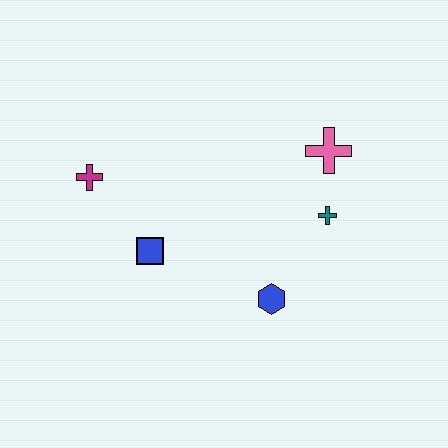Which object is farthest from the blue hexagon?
The magenta cross is farthest from the blue hexagon.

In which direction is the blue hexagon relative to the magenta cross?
The blue hexagon is to the right of the magenta cross.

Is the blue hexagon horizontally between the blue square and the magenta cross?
No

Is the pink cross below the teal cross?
No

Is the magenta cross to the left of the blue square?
Yes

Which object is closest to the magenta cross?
The blue square is closest to the magenta cross.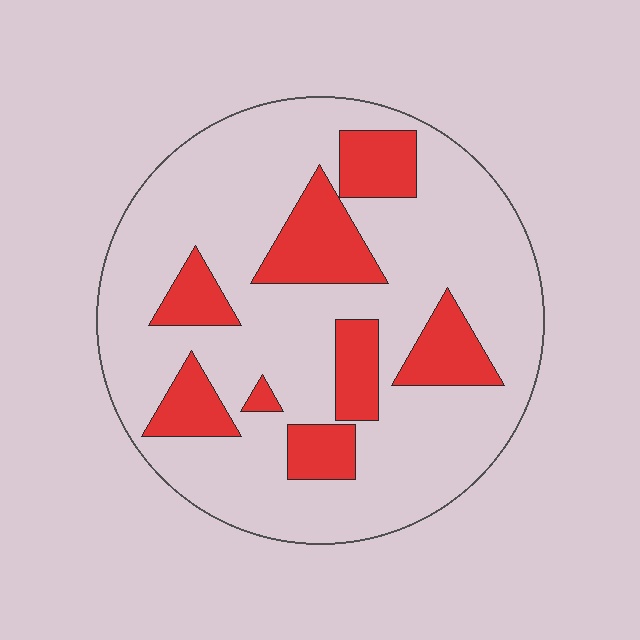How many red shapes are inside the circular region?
8.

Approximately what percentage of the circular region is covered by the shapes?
Approximately 25%.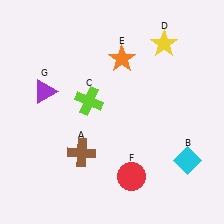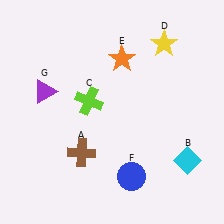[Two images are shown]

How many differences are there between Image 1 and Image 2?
There is 1 difference between the two images.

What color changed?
The circle (F) changed from red in Image 1 to blue in Image 2.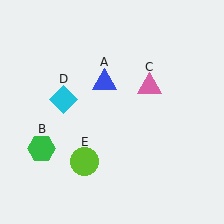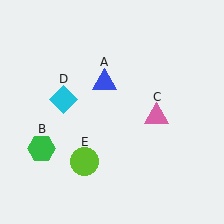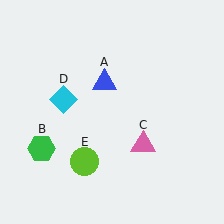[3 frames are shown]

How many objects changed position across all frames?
1 object changed position: pink triangle (object C).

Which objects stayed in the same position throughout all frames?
Blue triangle (object A) and green hexagon (object B) and cyan diamond (object D) and lime circle (object E) remained stationary.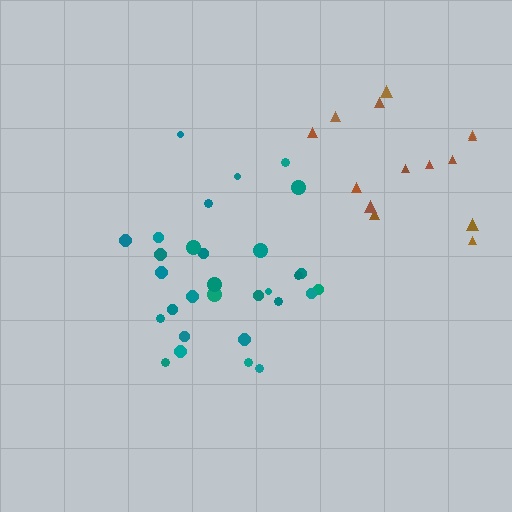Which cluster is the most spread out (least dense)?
Brown.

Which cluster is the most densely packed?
Teal.